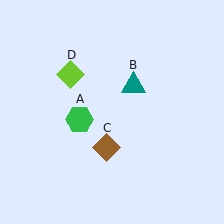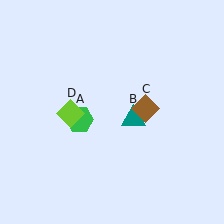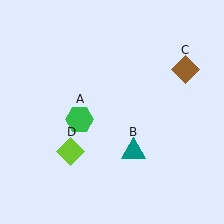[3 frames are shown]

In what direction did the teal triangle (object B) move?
The teal triangle (object B) moved down.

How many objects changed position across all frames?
3 objects changed position: teal triangle (object B), brown diamond (object C), lime diamond (object D).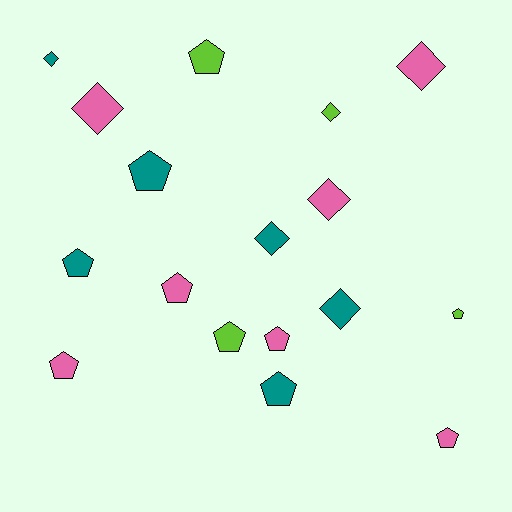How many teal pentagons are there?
There are 3 teal pentagons.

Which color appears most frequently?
Pink, with 7 objects.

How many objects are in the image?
There are 17 objects.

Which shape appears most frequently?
Pentagon, with 10 objects.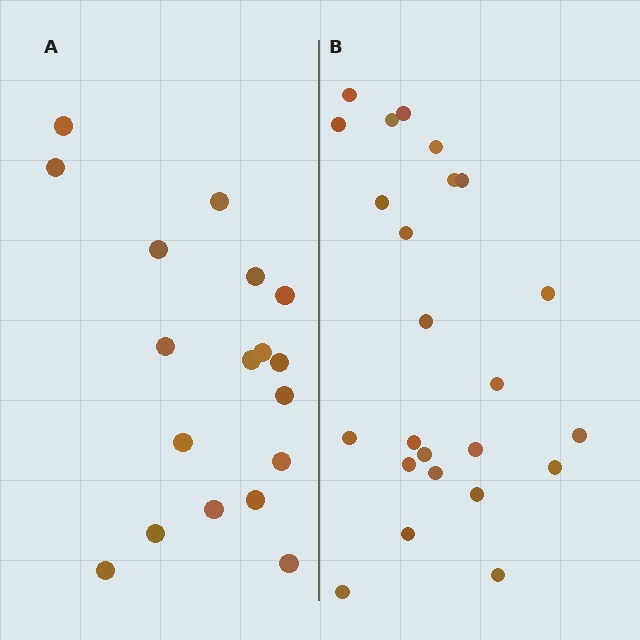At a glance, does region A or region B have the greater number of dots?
Region B (the right region) has more dots.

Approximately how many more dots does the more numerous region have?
Region B has about 6 more dots than region A.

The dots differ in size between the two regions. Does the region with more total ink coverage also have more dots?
No. Region A has more total ink coverage because its dots are larger, but region B actually contains more individual dots. Total area can be misleading — the number of items is what matters here.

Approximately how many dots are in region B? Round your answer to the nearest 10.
About 20 dots. (The exact count is 24, which rounds to 20.)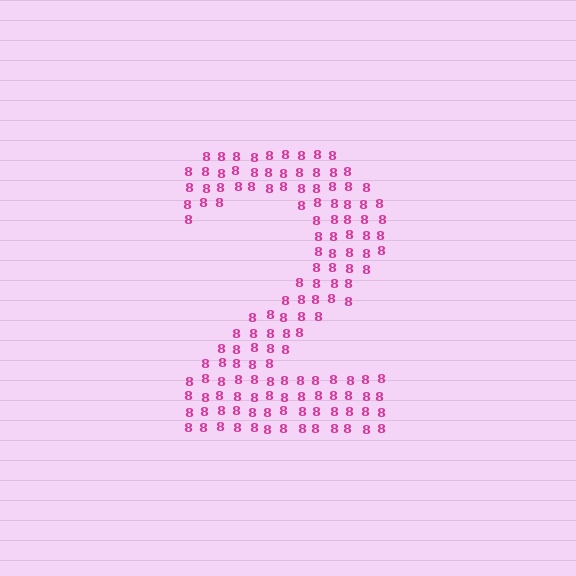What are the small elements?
The small elements are digit 8's.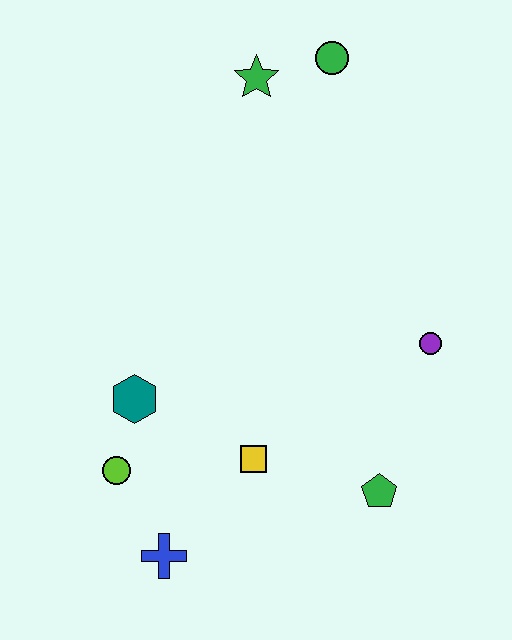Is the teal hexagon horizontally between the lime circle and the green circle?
Yes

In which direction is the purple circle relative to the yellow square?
The purple circle is to the right of the yellow square.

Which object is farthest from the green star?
The blue cross is farthest from the green star.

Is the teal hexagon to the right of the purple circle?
No